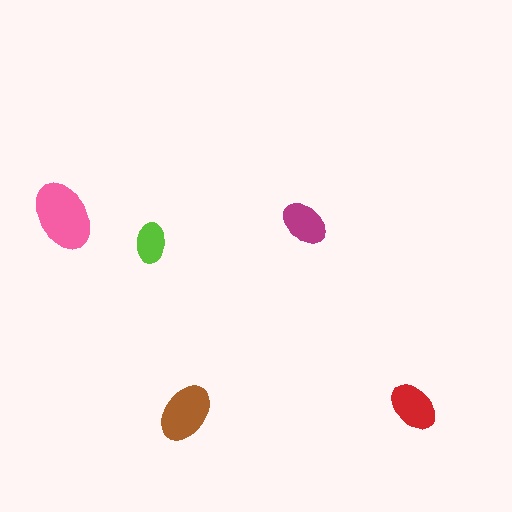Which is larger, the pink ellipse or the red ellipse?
The pink one.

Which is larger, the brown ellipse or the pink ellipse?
The pink one.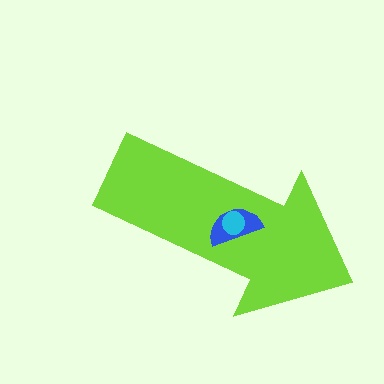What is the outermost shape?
The lime arrow.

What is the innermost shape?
The cyan circle.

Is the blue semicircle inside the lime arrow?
Yes.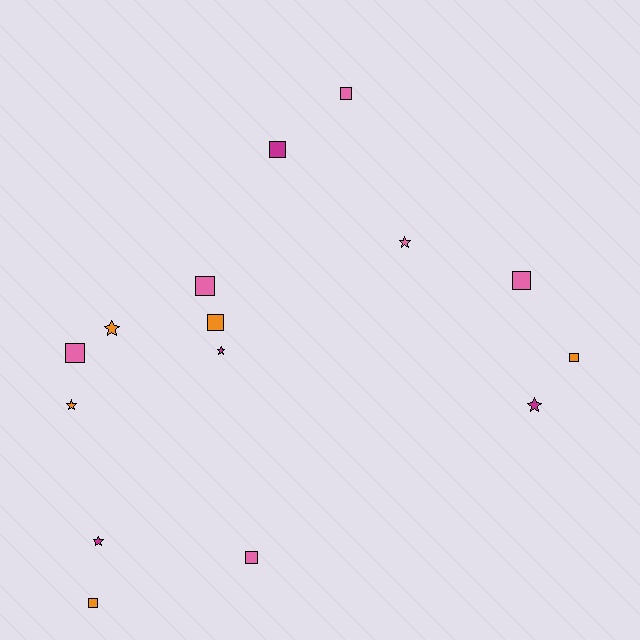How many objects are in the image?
There are 15 objects.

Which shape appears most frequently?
Square, with 9 objects.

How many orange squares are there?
There are 3 orange squares.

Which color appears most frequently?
Pink, with 6 objects.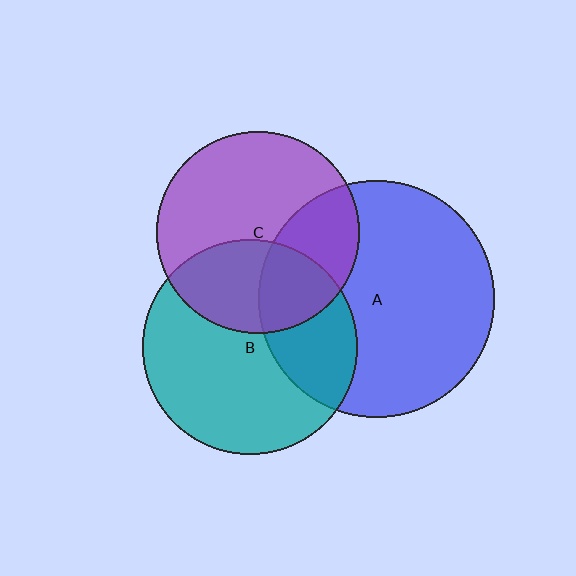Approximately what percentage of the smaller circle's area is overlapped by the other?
Approximately 30%.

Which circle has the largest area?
Circle A (blue).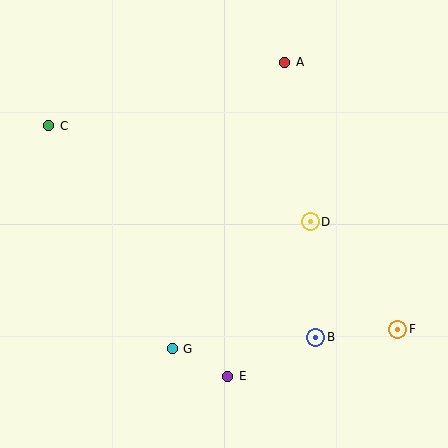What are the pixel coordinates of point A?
Point A is at (285, 62).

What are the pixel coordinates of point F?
Point F is at (398, 329).